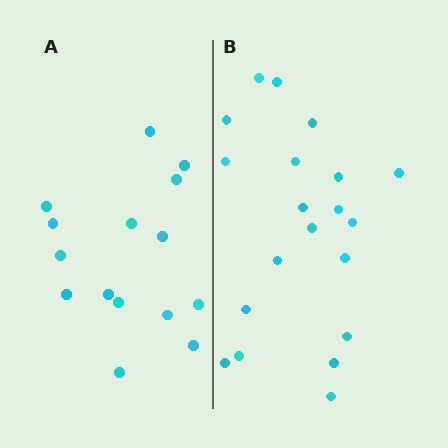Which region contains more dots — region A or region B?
Region B (the right region) has more dots.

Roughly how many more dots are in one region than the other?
Region B has about 5 more dots than region A.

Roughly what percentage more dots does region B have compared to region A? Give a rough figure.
About 35% more.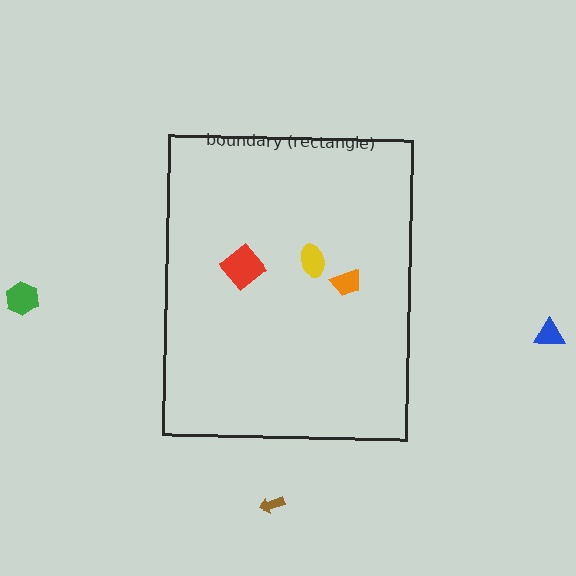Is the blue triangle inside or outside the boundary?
Outside.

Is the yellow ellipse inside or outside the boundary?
Inside.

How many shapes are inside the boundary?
3 inside, 3 outside.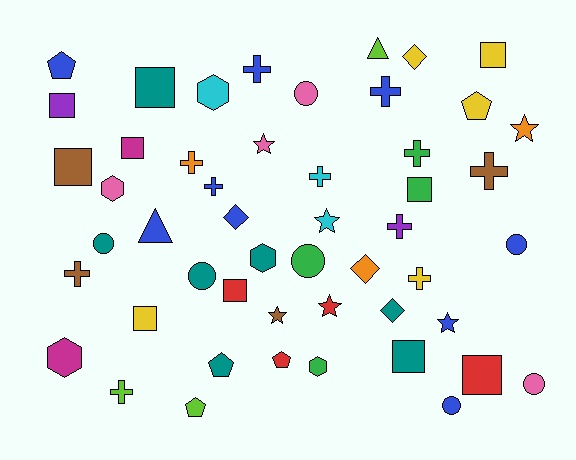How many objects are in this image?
There are 50 objects.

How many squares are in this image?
There are 10 squares.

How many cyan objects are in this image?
There are 3 cyan objects.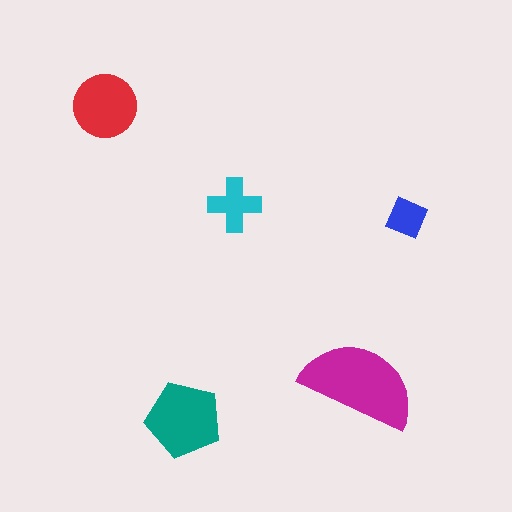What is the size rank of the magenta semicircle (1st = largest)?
1st.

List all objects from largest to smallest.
The magenta semicircle, the teal pentagon, the red circle, the cyan cross, the blue square.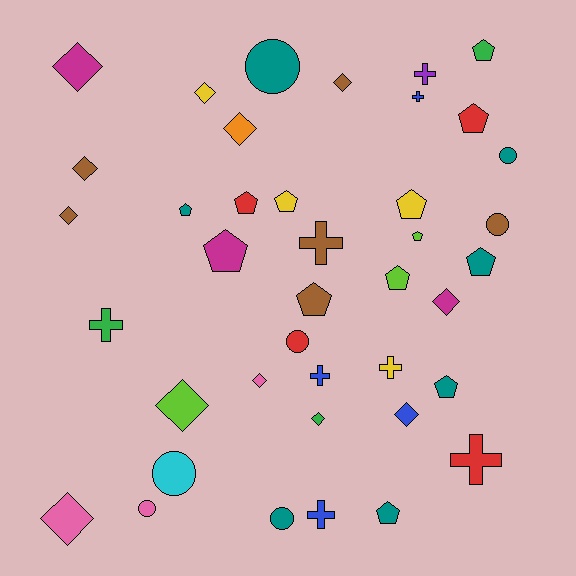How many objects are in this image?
There are 40 objects.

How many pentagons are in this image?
There are 13 pentagons.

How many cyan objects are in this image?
There is 1 cyan object.